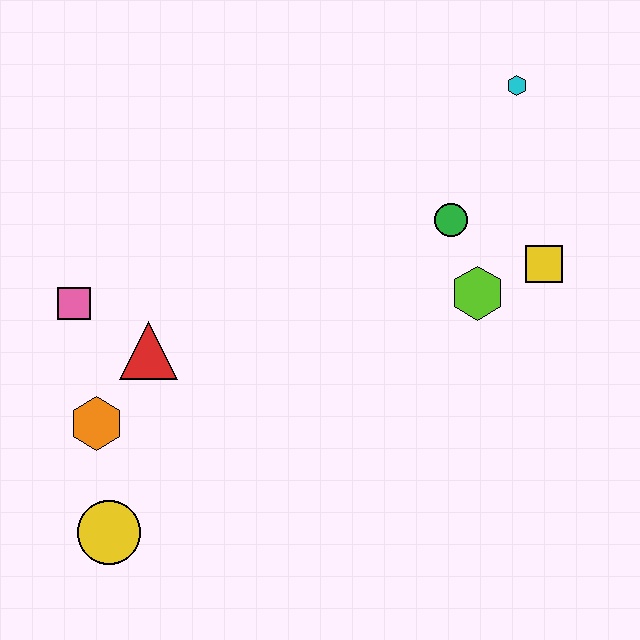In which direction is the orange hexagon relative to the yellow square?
The orange hexagon is to the left of the yellow square.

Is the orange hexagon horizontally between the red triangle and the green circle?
No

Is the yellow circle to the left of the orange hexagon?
No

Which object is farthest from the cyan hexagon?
The yellow circle is farthest from the cyan hexagon.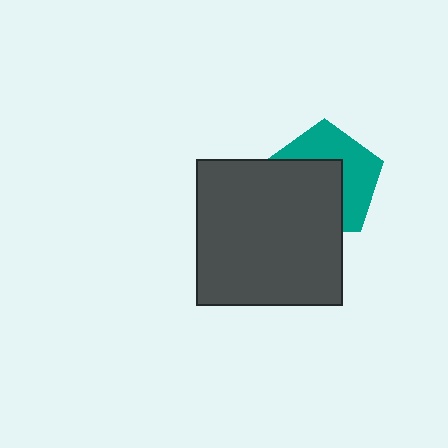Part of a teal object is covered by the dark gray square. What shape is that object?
It is a pentagon.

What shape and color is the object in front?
The object in front is a dark gray square.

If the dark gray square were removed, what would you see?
You would see the complete teal pentagon.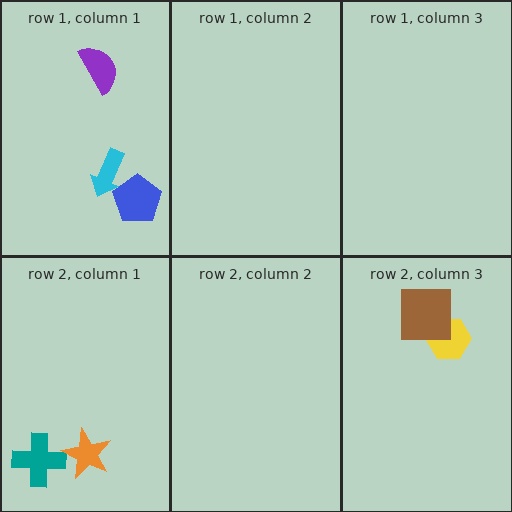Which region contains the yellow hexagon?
The row 2, column 3 region.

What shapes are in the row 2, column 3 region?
The yellow hexagon, the brown square.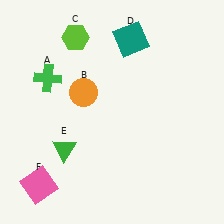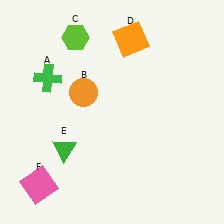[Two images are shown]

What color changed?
The square (D) changed from teal in Image 1 to orange in Image 2.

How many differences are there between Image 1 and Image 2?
There is 1 difference between the two images.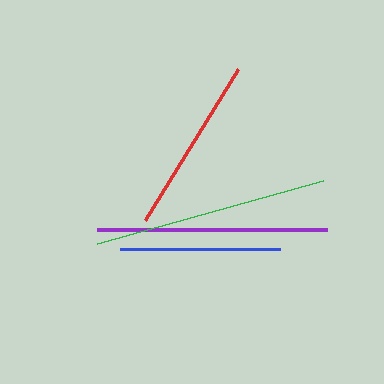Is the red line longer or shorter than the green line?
The green line is longer than the red line.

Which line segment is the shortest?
The blue line is the shortest at approximately 160 pixels.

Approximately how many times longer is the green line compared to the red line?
The green line is approximately 1.3 times the length of the red line.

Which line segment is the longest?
The green line is the longest at approximately 235 pixels.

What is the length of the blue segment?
The blue segment is approximately 160 pixels long.